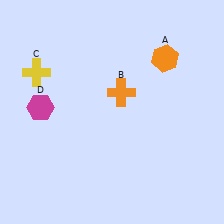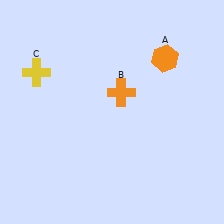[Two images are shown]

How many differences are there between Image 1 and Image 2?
There is 1 difference between the two images.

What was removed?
The magenta hexagon (D) was removed in Image 2.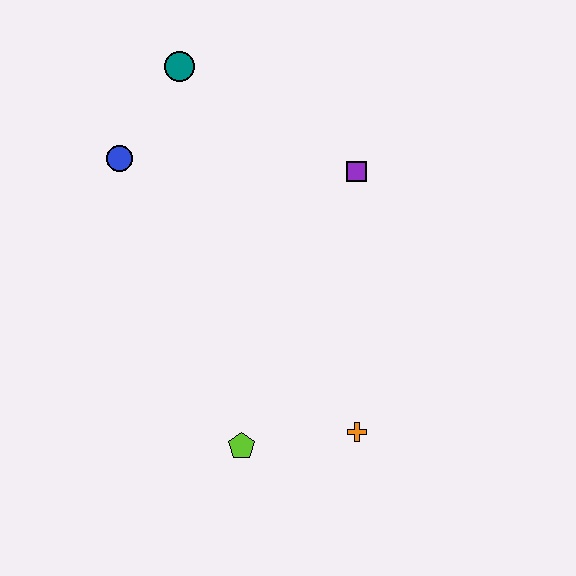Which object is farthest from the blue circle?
The orange cross is farthest from the blue circle.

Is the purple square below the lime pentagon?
No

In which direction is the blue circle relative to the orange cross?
The blue circle is above the orange cross.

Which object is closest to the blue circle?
The teal circle is closest to the blue circle.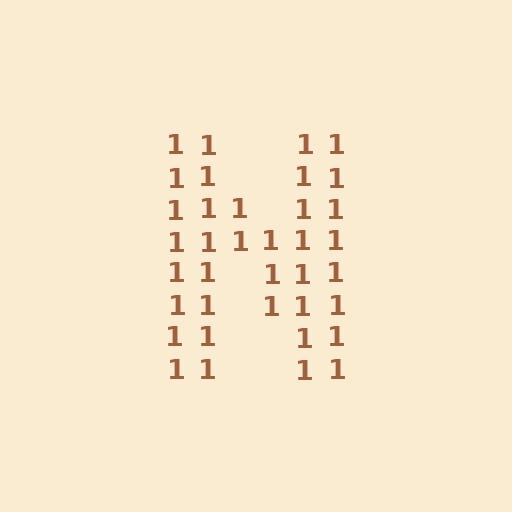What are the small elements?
The small elements are digit 1's.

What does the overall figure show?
The overall figure shows the letter N.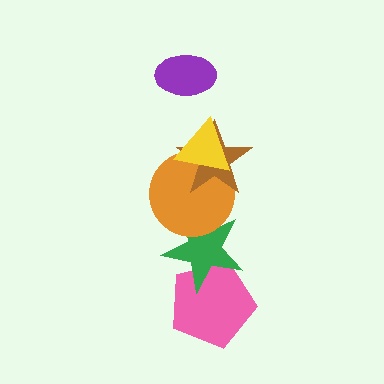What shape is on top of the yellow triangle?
The purple ellipse is on top of the yellow triangle.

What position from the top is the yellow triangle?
The yellow triangle is 2nd from the top.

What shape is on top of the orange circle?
The brown star is on top of the orange circle.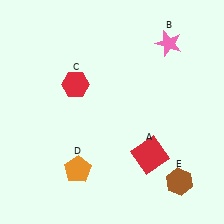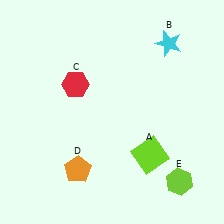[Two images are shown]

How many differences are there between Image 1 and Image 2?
There are 3 differences between the two images.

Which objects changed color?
A changed from red to lime. B changed from pink to cyan. E changed from brown to lime.